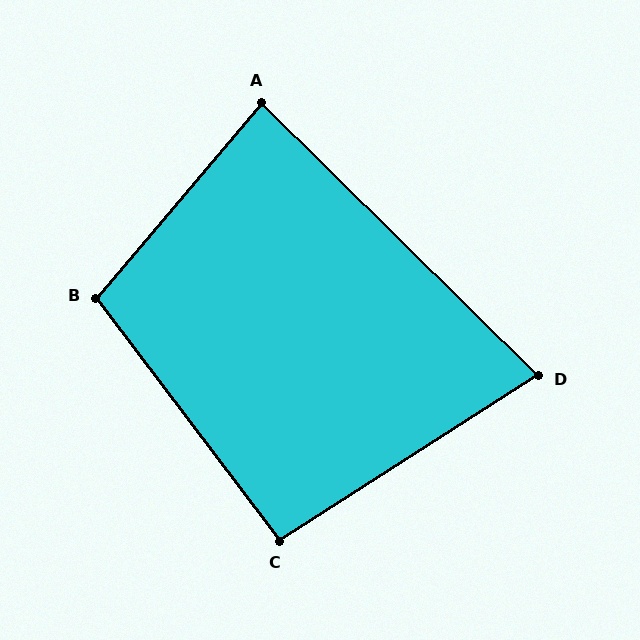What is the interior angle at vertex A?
Approximately 86 degrees (approximately right).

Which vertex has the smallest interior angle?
D, at approximately 77 degrees.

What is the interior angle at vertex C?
Approximately 94 degrees (approximately right).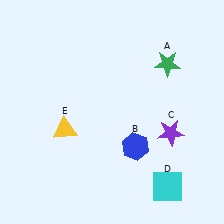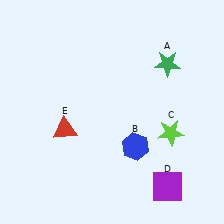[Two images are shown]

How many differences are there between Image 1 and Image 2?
There are 3 differences between the two images.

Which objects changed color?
C changed from purple to lime. D changed from cyan to purple. E changed from yellow to red.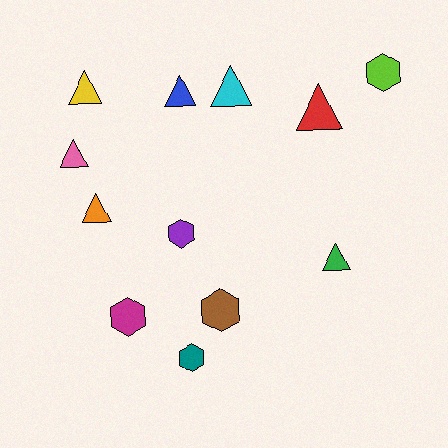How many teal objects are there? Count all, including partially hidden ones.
There is 1 teal object.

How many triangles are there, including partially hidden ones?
There are 7 triangles.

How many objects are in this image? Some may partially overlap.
There are 12 objects.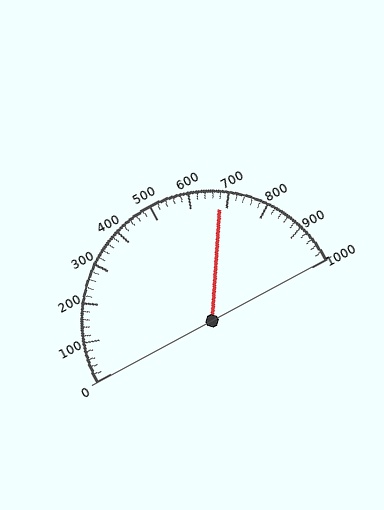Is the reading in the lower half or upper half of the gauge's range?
The reading is in the upper half of the range (0 to 1000).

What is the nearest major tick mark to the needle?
The nearest major tick mark is 700.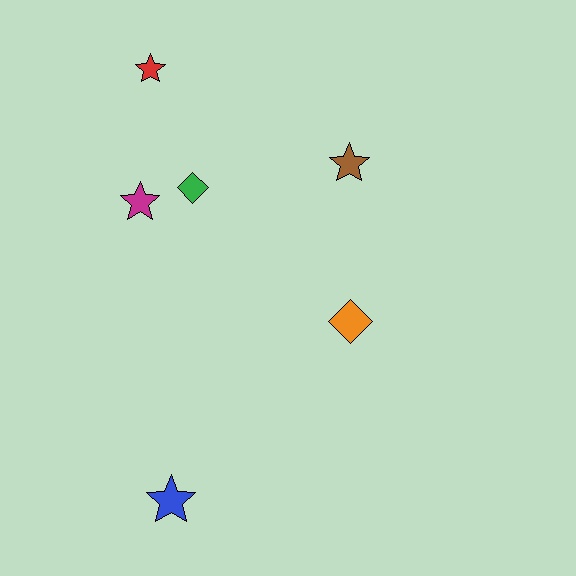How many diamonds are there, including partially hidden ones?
There are 2 diamonds.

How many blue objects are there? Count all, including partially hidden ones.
There is 1 blue object.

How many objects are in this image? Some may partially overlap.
There are 6 objects.